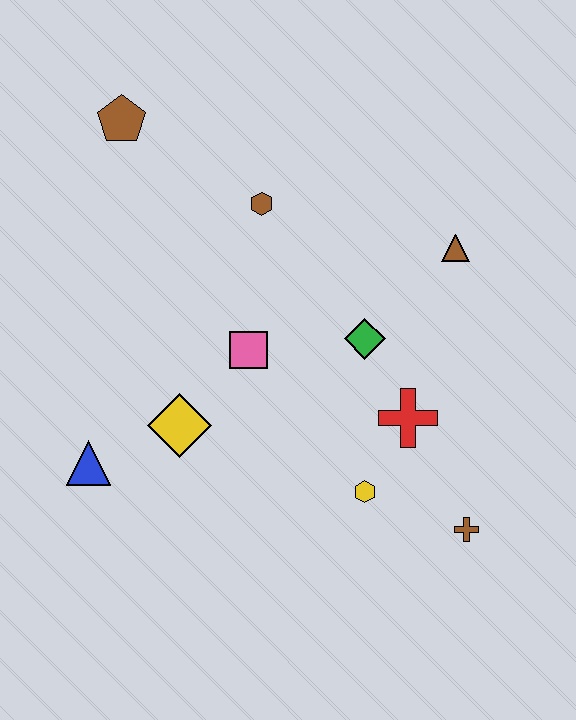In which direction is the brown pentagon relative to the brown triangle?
The brown pentagon is to the left of the brown triangle.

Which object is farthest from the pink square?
The brown cross is farthest from the pink square.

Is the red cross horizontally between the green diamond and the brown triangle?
Yes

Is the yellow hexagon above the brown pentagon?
No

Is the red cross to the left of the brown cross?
Yes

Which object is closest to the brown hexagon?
The pink square is closest to the brown hexagon.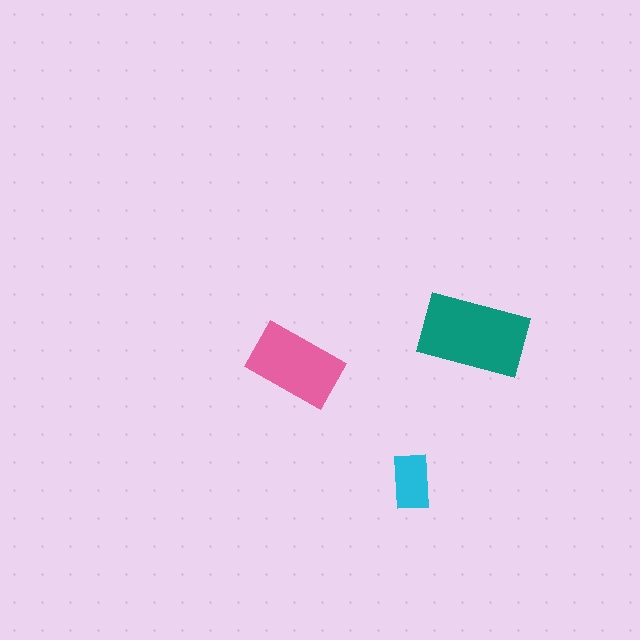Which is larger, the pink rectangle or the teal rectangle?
The teal one.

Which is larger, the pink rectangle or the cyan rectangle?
The pink one.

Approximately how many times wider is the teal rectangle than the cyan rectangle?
About 2 times wider.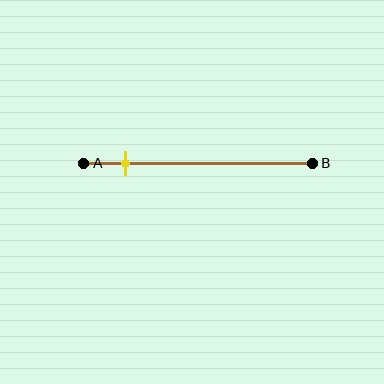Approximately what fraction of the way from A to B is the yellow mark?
The yellow mark is approximately 20% of the way from A to B.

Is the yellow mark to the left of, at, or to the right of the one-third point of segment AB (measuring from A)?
The yellow mark is to the left of the one-third point of segment AB.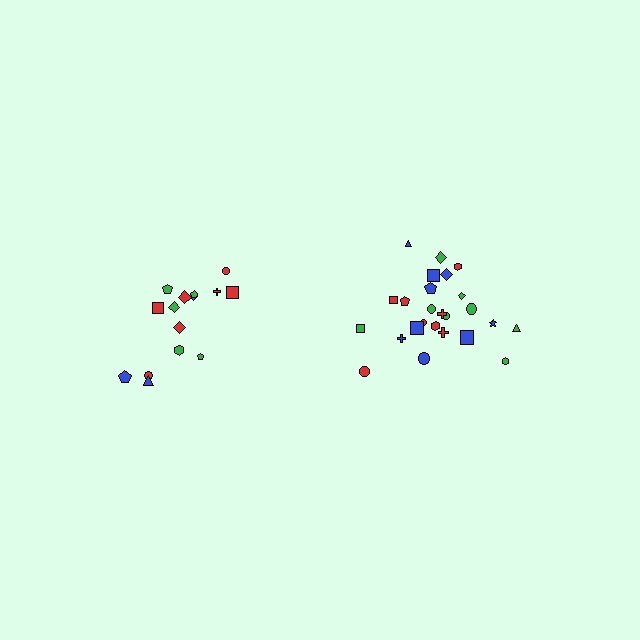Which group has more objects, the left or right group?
The right group.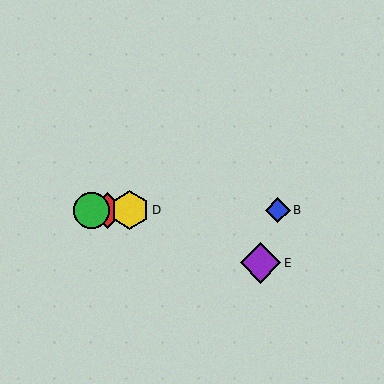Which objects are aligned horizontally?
Objects A, B, C, D are aligned horizontally.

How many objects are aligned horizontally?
4 objects (A, B, C, D) are aligned horizontally.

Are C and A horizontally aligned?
Yes, both are at y≈210.